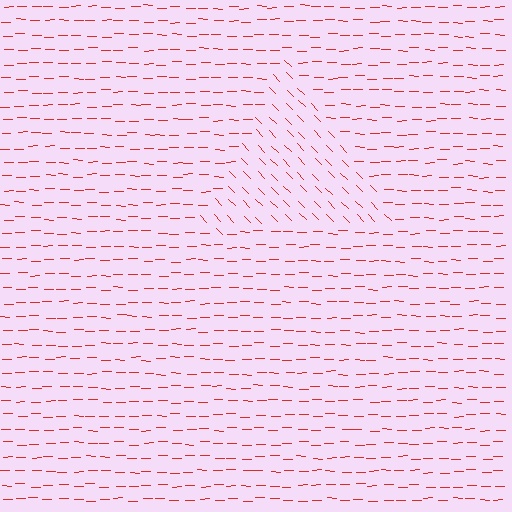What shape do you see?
I see a triangle.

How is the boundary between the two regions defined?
The boundary is defined purely by a change in line orientation (approximately 45 degrees difference). All lines are the same color and thickness.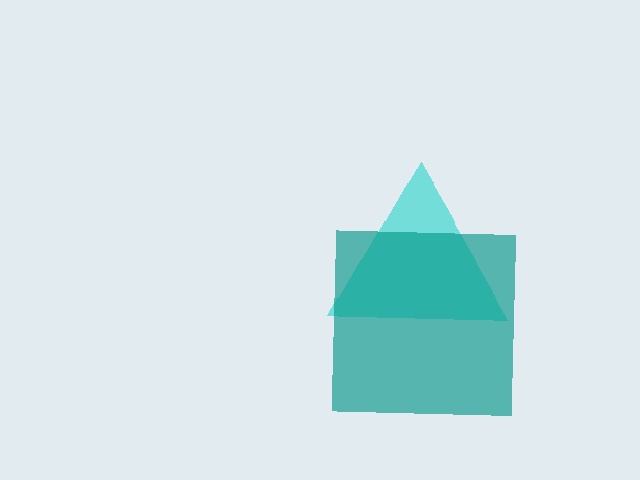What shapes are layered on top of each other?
The layered shapes are: a cyan triangle, a teal square.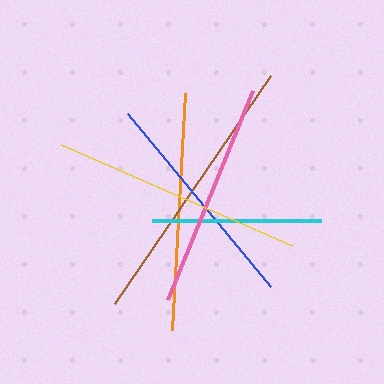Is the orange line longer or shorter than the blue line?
The orange line is longer than the blue line.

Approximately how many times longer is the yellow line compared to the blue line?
The yellow line is approximately 1.1 times the length of the blue line.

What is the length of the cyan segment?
The cyan segment is approximately 169 pixels long.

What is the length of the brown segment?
The brown segment is approximately 276 pixels long.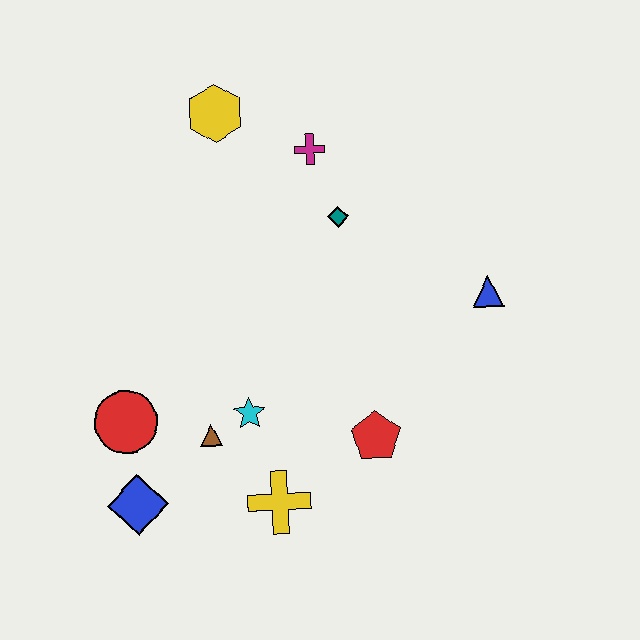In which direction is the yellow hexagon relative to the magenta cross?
The yellow hexagon is to the left of the magenta cross.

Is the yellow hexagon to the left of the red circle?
No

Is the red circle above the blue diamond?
Yes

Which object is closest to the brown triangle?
The cyan star is closest to the brown triangle.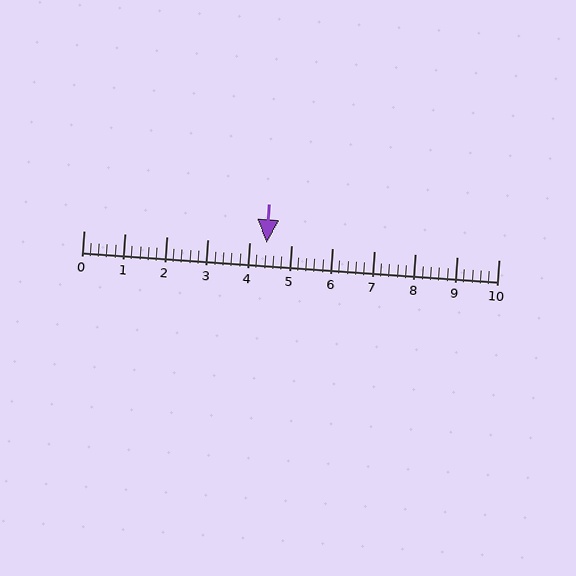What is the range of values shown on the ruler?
The ruler shows values from 0 to 10.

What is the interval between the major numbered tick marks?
The major tick marks are spaced 1 units apart.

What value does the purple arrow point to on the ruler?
The purple arrow points to approximately 4.4.